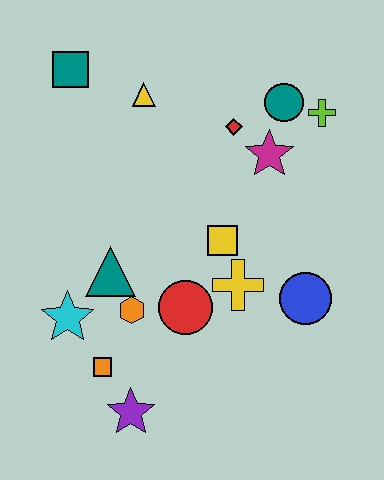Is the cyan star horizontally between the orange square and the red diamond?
No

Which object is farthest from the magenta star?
The purple star is farthest from the magenta star.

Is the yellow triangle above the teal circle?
Yes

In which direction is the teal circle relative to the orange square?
The teal circle is above the orange square.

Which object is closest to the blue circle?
The yellow cross is closest to the blue circle.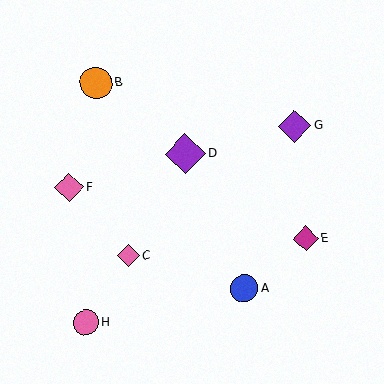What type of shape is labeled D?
Shape D is a purple diamond.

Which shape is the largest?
The purple diamond (labeled D) is the largest.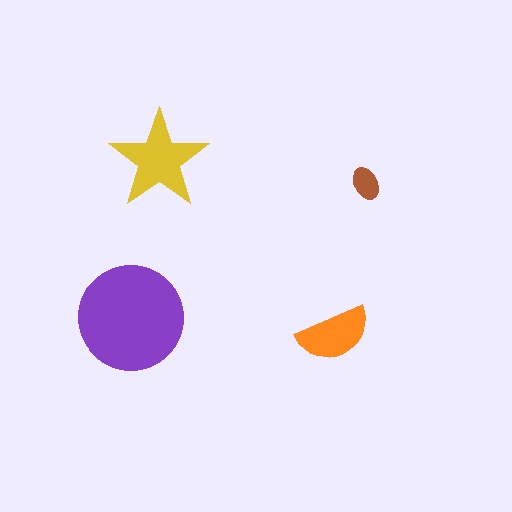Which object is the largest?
The purple circle.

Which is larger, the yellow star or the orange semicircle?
The yellow star.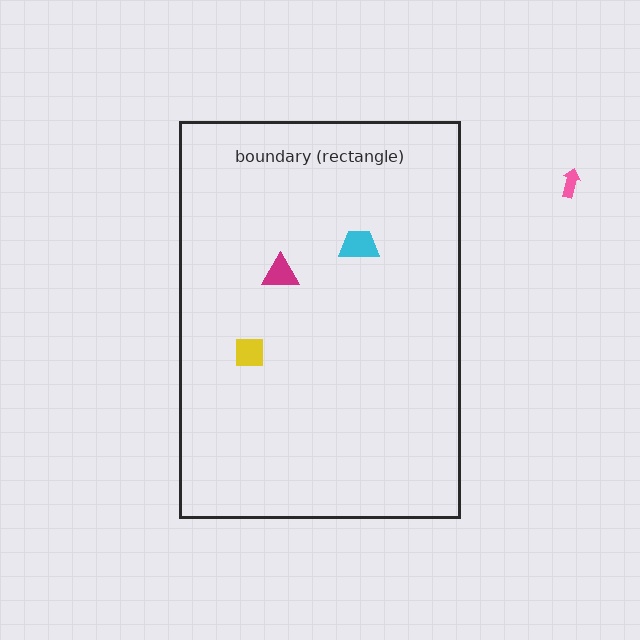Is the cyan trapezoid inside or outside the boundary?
Inside.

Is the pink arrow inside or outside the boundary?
Outside.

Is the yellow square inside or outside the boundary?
Inside.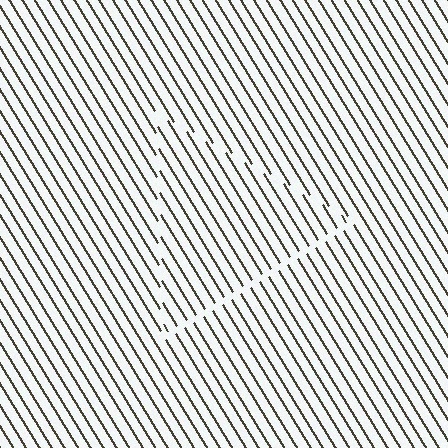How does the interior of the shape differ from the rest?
The interior of the shape contains the same grating, shifted by half a period — the contour is defined by the phase discontinuity where line-ends from the inner and outer gratings abut.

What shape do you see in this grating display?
An illusory triangle. The interior of the shape contains the same grating, shifted by half a period — the contour is defined by the phase discontinuity where line-ends from the inner and outer gratings abut.